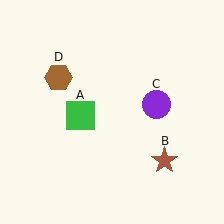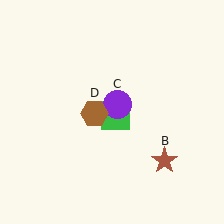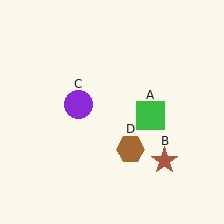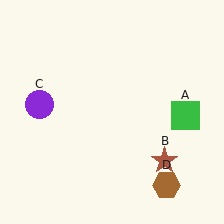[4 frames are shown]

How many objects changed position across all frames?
3 objects changed position: green square (object A), purple circle (object C), brown hexagon (object D).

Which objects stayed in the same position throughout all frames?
Brown star (object B) remained stationary.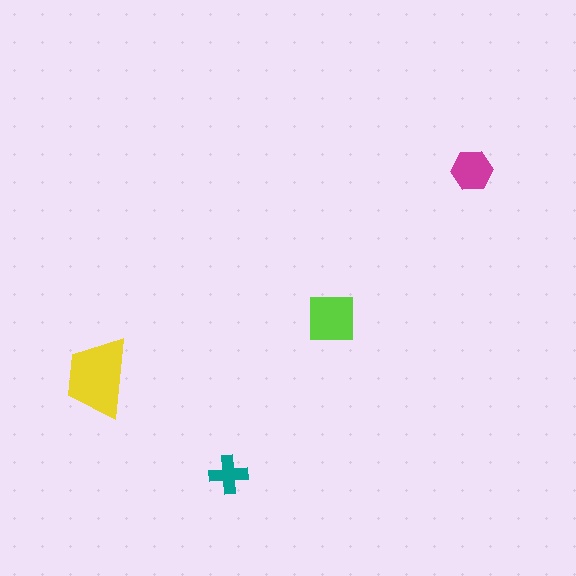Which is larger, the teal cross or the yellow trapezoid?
The yellow trapezoid.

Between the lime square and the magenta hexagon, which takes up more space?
The lime square.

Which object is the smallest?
The teal cross.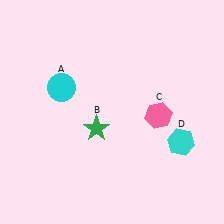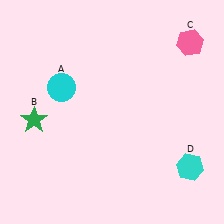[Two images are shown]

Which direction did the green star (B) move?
The green star (B) moved left.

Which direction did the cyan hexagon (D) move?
The cyan hexagon (D) moved down.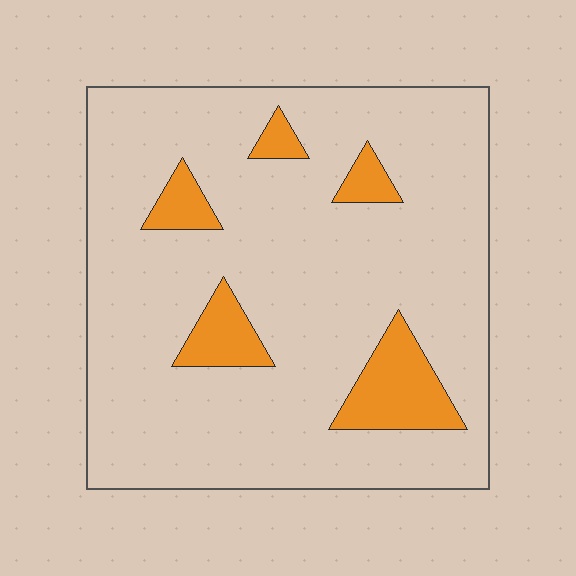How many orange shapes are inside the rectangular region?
5.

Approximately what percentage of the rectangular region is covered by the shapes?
Approximately 15%.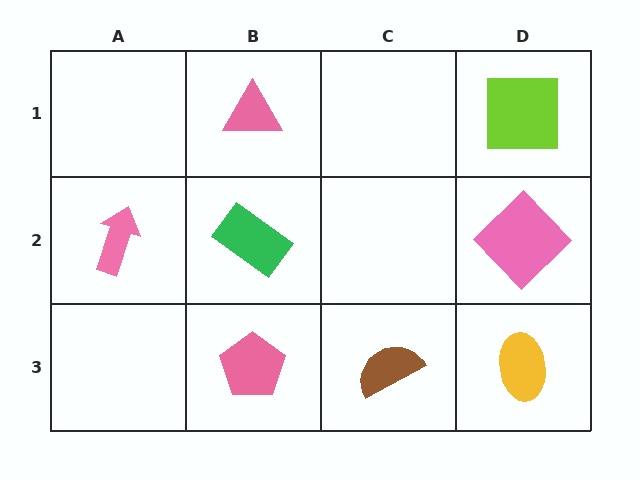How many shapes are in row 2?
3 shapes.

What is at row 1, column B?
A pink triangle.